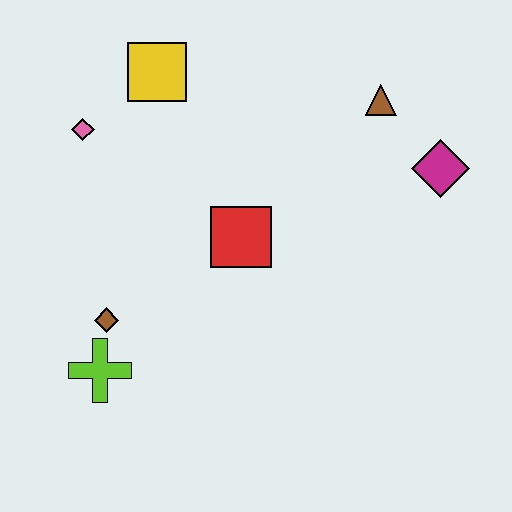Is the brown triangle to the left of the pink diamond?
No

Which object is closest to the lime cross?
The brown diamond is closest to the lime cross.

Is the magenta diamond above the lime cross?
Yes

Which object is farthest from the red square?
The magenta diamond is farthest from the red square.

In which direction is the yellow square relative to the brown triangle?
The yellow square is to the left of the brown triangle.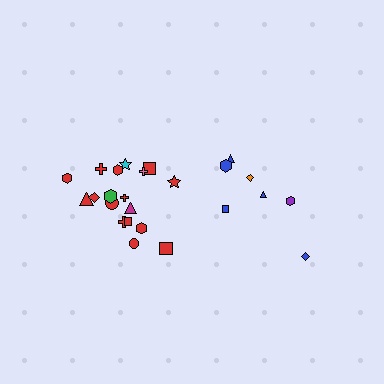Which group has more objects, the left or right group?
The left group.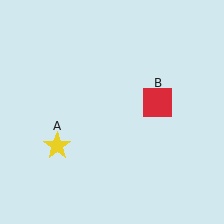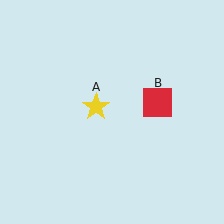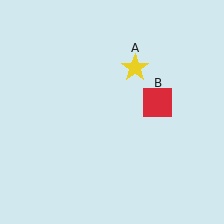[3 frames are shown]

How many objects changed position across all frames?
1 object changed position: yellow star (object A).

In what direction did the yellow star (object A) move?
The yellow star (object A) moved up and to the right.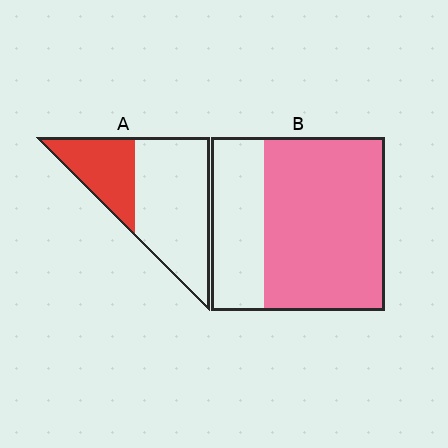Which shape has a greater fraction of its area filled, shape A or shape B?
Shape B.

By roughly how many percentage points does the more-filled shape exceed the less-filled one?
By roughly 35 percentage points (B over A).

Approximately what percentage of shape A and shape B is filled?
A is approximately 35% and B is approximately 70%.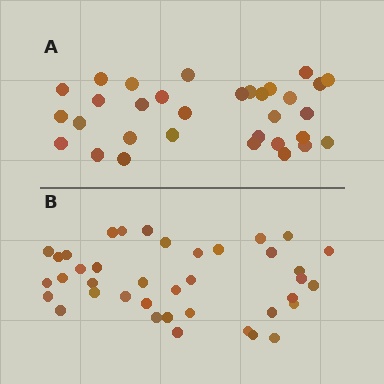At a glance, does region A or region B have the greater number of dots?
Region B (the bottom region) has more dots.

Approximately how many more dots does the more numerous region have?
Region B has roughly 8 or so more dots than region A.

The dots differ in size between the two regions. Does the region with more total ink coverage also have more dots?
No. Region A has more total ink coverage because its dots are larger, but region B actually contains more individual dots. Total area can be misleading — the number of items is what matters here.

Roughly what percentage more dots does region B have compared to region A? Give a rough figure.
About 20% more.